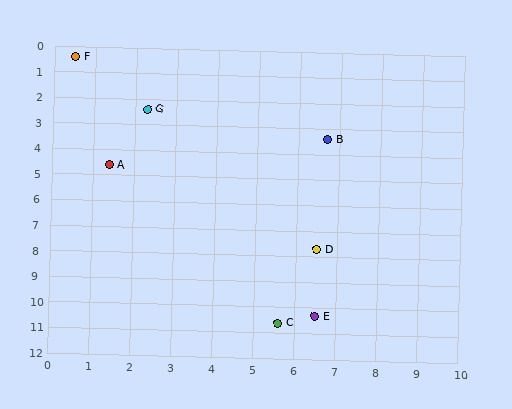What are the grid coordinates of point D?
Point D is at approximately (6.5, 7.7).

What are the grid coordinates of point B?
Point B is at approximately (6.7, 3.4).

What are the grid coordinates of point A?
Point A is at approximately (1.4, 4.6).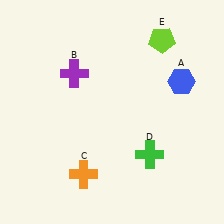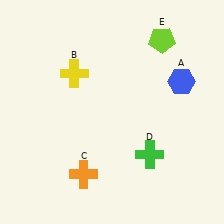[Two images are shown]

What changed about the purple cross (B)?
In Image 1, B is purple. In Image 2, it changed to yellow.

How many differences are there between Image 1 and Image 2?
There is 1 difference between the two images.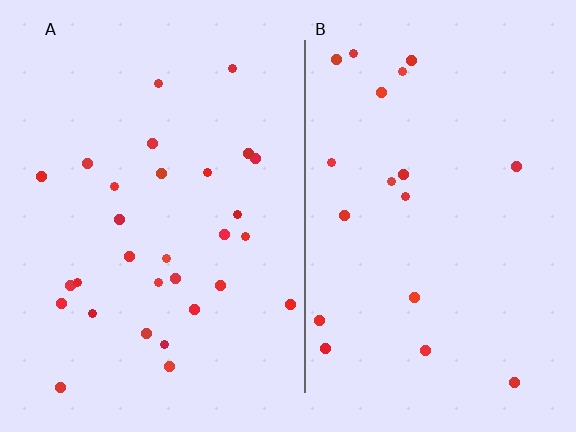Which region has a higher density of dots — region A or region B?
A (the left).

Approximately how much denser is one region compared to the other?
Approximately 1.6× — region A over region B.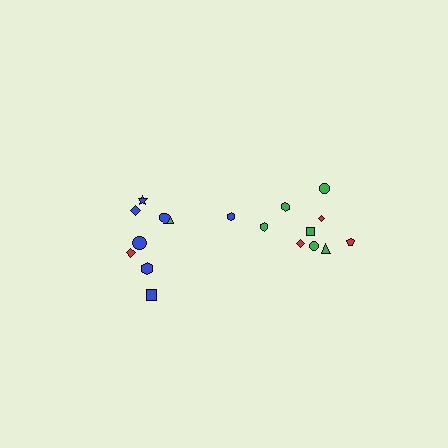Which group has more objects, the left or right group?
The right group.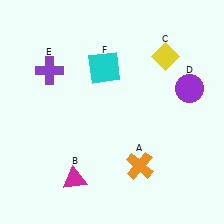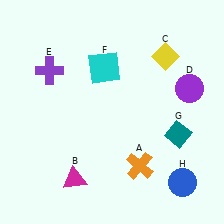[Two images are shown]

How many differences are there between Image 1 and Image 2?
There are 2 differences between the two images.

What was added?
A teal diamond (G), a blue circle (H) were added in Image 2.